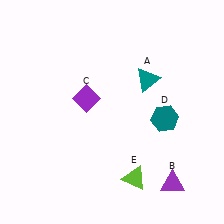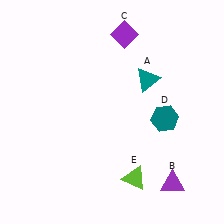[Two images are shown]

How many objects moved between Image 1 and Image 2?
1 object moved between the two images.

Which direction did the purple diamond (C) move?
The purple diamond (C) moved up.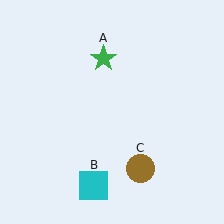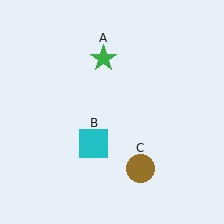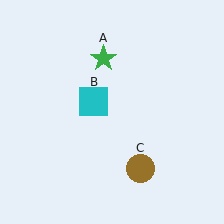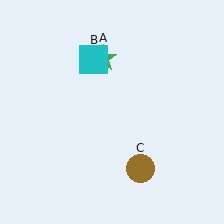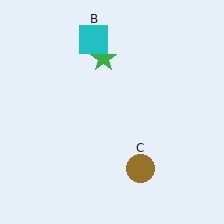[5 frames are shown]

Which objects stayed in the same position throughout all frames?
Green star (object A) and brown circle (object C) remained stationary.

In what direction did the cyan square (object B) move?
The cyan square (object B) moved up.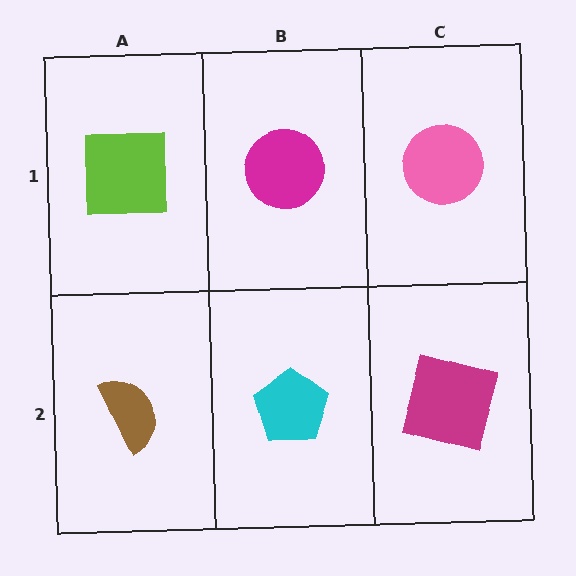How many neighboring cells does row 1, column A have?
2.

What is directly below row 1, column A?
A brown semicircle.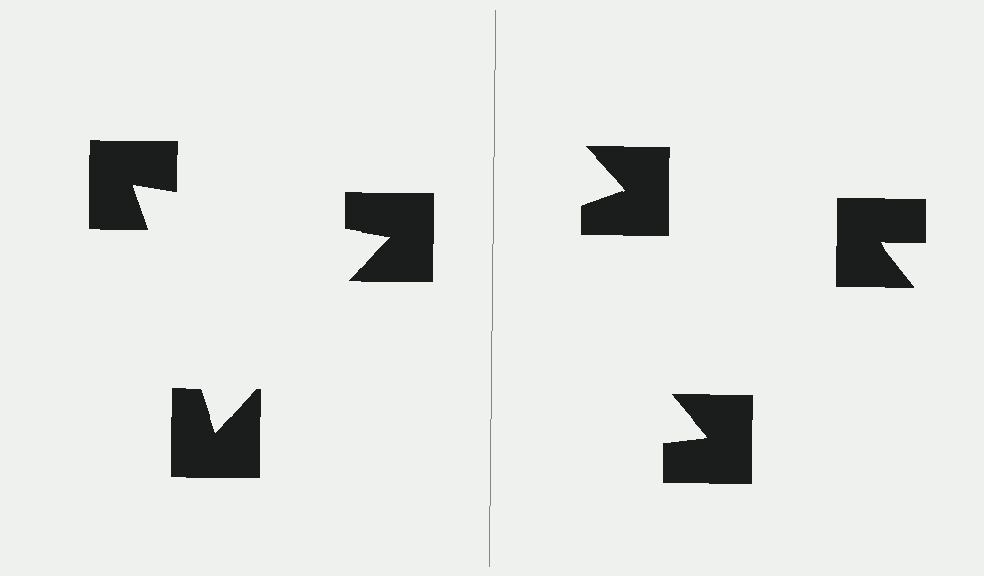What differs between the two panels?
The notched squares are positioned identically on both sides; only the wedge orientations differ. On the left they align to a triangle; on the right they are misaligned.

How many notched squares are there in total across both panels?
6 — 3 on each side.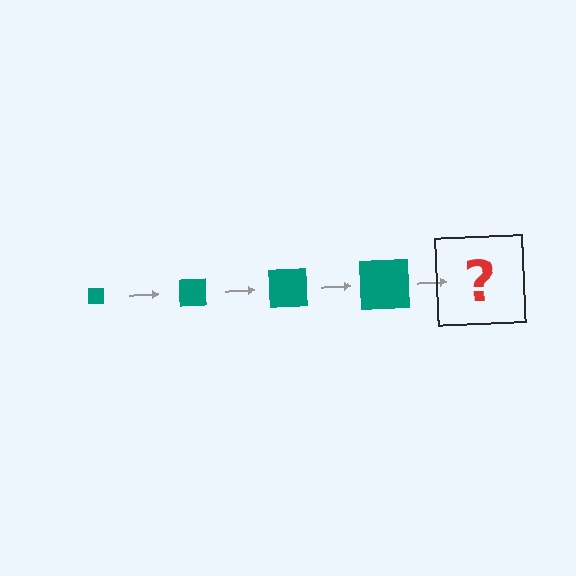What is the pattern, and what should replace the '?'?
The pattern is that the square gets progressively larger each step. The '?' should be a teal square, larger than the previous one.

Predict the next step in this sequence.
The next step is a teal square, larger than the previous one.